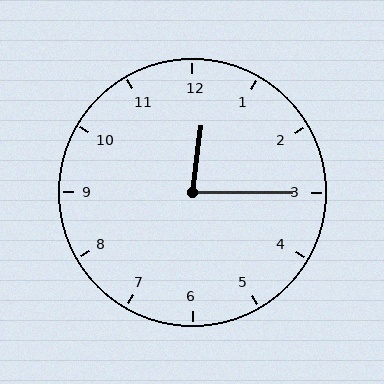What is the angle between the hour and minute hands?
Approximately 82 degrees.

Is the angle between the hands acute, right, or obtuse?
It is acute.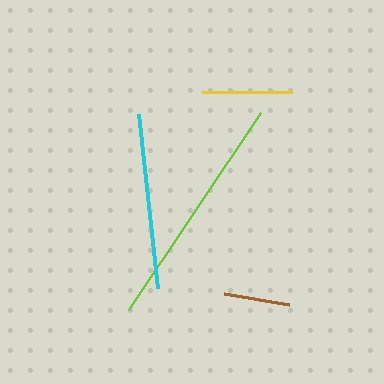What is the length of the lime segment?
The lime segment is approximately 236 pixels long.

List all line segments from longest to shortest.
From longest to shortest: lime, cyan, yellow, brown.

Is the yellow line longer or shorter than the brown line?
The yellow line is longer than the brown line.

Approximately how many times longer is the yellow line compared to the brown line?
The yellow line is approximately 1.4 times the length of the brown line.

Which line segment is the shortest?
The brown line is the shortest at approximately 66 pixels.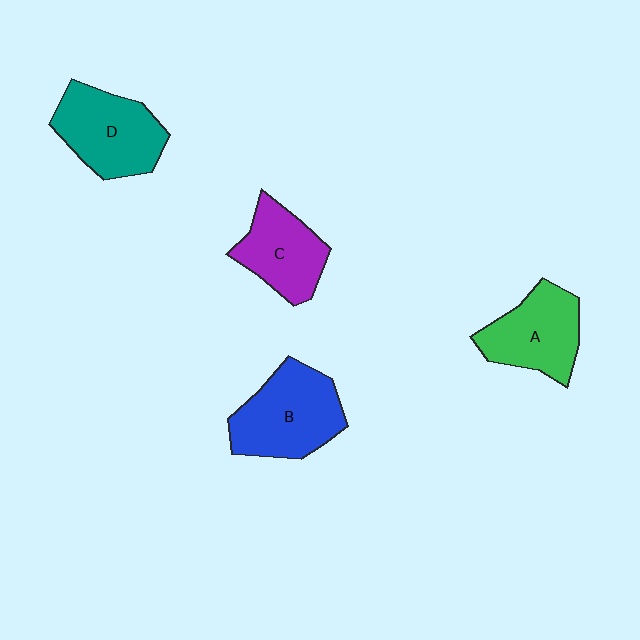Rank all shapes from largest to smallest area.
From largest to smallest: B (blue), D (teal), A (green), C (purple).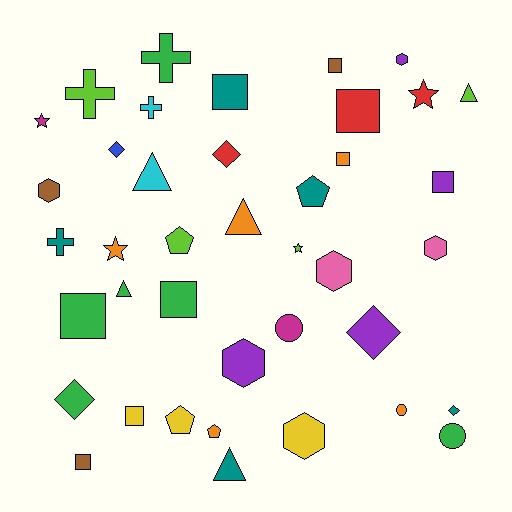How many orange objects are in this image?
There are 5 orange objects.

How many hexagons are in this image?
There are 6 hexagons.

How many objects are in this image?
There are 40 objects.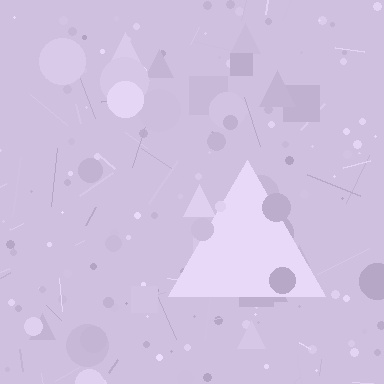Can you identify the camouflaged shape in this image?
The camouflaged shape is a triangle.